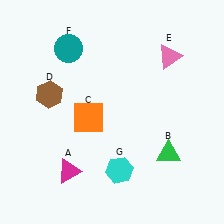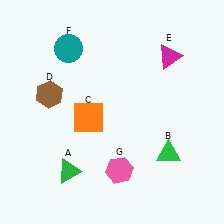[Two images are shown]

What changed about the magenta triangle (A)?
In Image 1, A is magenta. In Image 2, it changed to green.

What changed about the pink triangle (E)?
In Image 1, E is pink. In Image 2, it changed to magenta.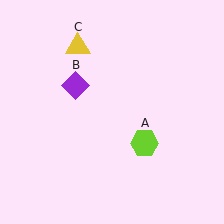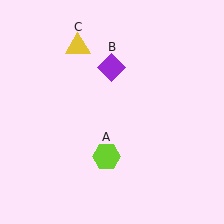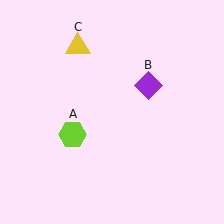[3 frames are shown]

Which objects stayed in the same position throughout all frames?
Yellow triangle (object C) remained stationary.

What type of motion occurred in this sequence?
The lime hexagon (object A), purple diamond (object B) rotated clockwise around the center of the scene.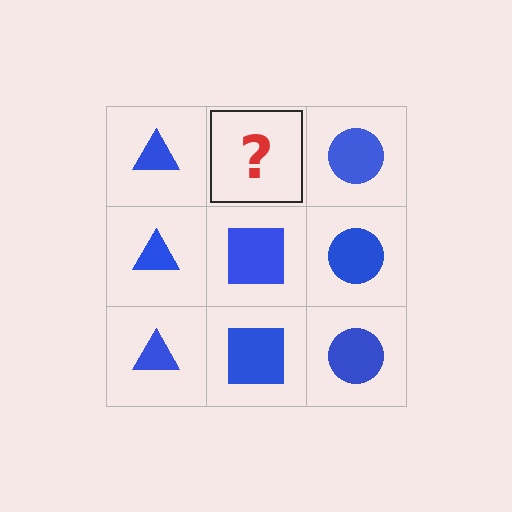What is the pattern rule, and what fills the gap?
The rule is that each column has a consistent shape. The gap should be filled with a blue square.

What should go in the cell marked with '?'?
The missing cell should contain a blue square.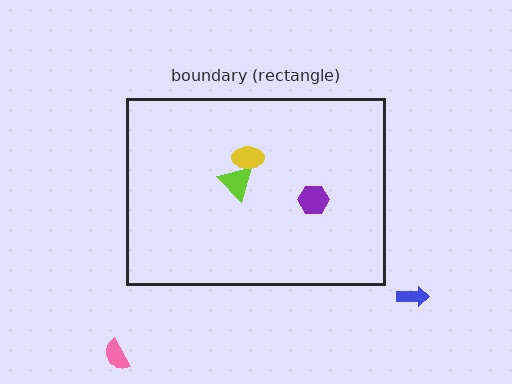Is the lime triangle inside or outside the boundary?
Inside.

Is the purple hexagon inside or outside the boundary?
Inside.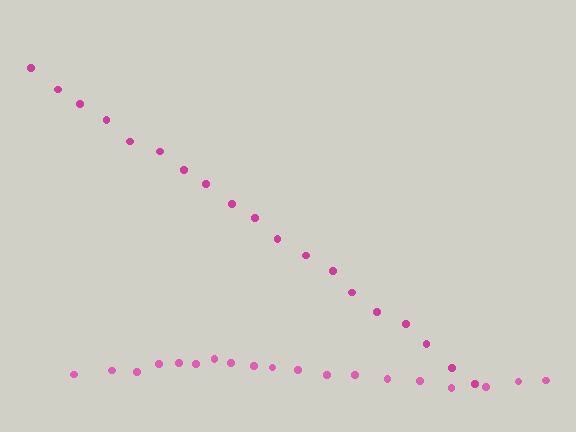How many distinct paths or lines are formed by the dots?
There are 2 distinct paths.